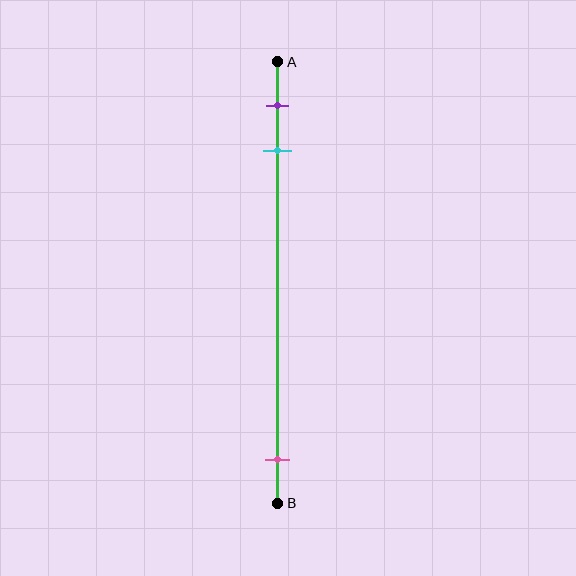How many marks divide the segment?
There are 3 marks dividing the segment.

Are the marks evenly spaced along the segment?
No, the marks are not evenly spaced.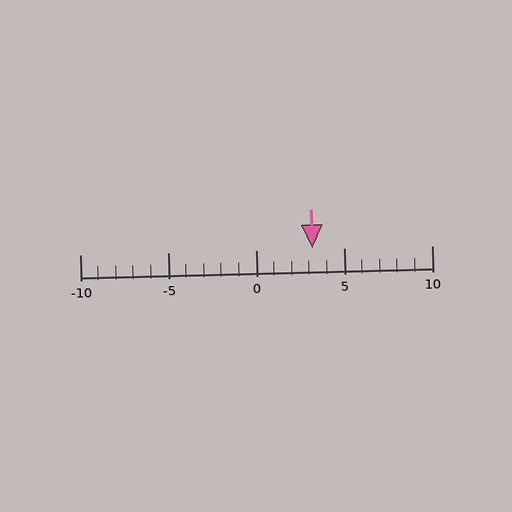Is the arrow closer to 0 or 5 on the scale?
The arrow is closer to 5.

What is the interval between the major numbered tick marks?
The major tick marks are spaced 5 units apart.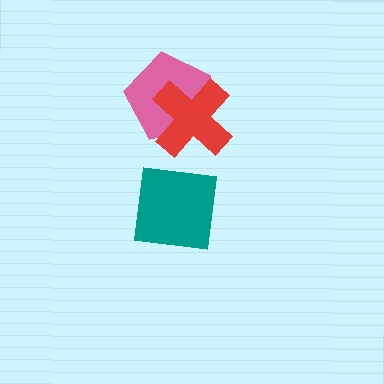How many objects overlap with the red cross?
1 object overlaps with the red cross.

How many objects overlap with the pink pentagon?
1 object overlaps with the pink pentagon.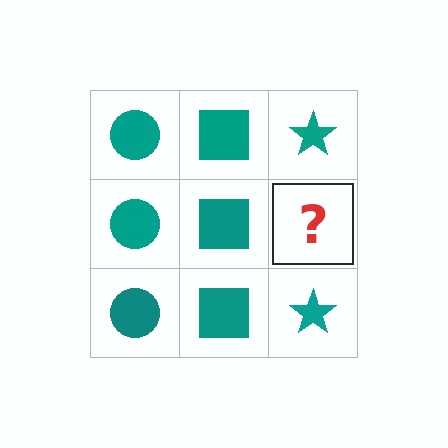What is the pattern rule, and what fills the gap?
The rule is that each column has a consistent shape. The gap should be filled with a teal star.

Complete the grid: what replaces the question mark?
The question mark should be replaced with a teal star.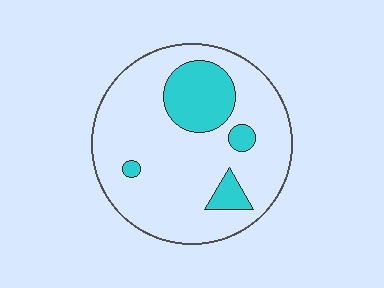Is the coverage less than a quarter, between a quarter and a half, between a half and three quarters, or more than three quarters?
Less than a quarter.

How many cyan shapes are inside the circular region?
4.